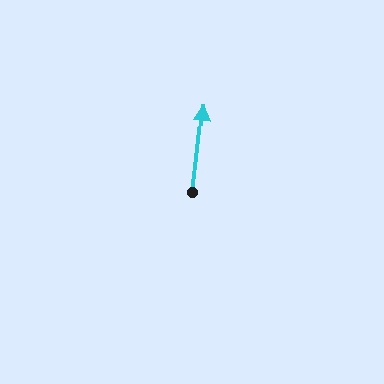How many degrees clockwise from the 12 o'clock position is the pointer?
Approximately 7 degrees.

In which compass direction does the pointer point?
North.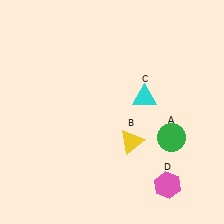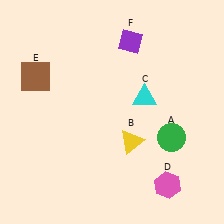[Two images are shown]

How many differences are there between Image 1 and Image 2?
There are 2 differences between the two images.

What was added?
A brown square (E), a purple diamond (F) were added in Image 2.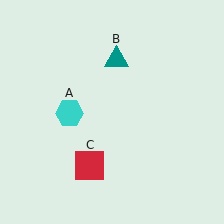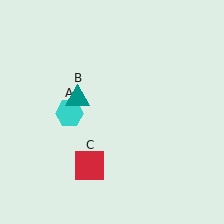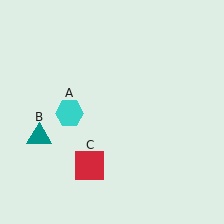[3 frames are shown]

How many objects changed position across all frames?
1 object changed position: teal triangle (object B).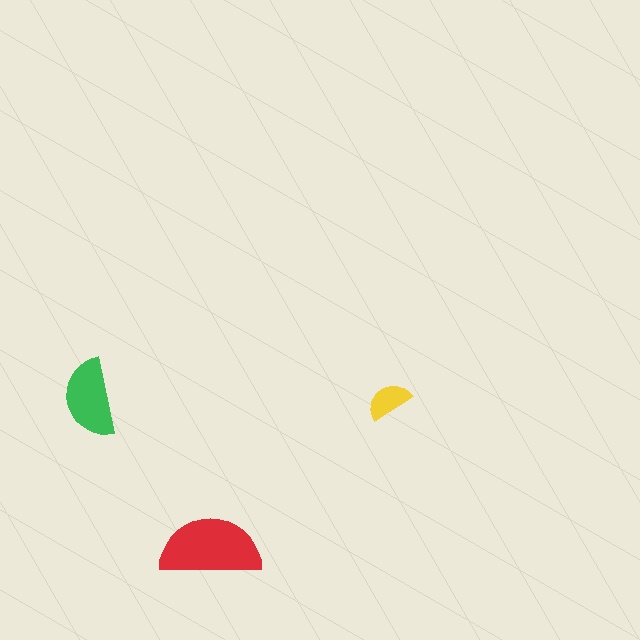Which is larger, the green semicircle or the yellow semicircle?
The green one.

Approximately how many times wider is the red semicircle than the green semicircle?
About 1.5 times wider.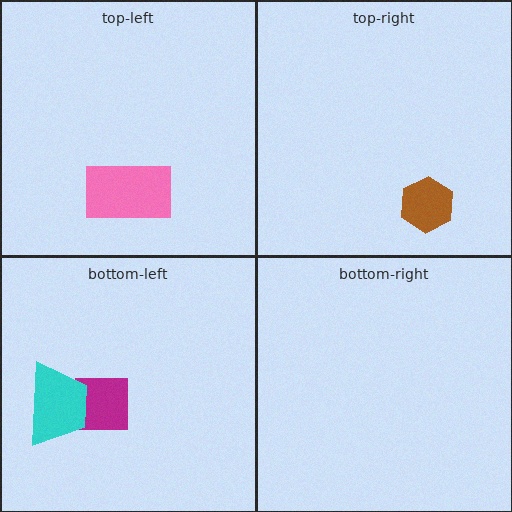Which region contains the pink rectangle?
The top-left region.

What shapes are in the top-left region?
The pink rectangle.